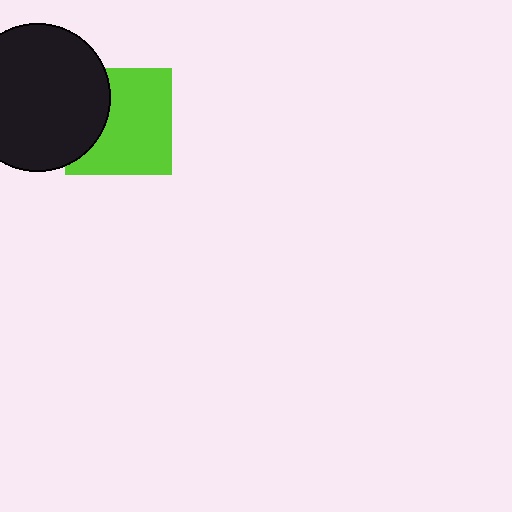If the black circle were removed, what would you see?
You would see the complete lime square.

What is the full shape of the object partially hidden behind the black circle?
The partially hidden object is a lime square.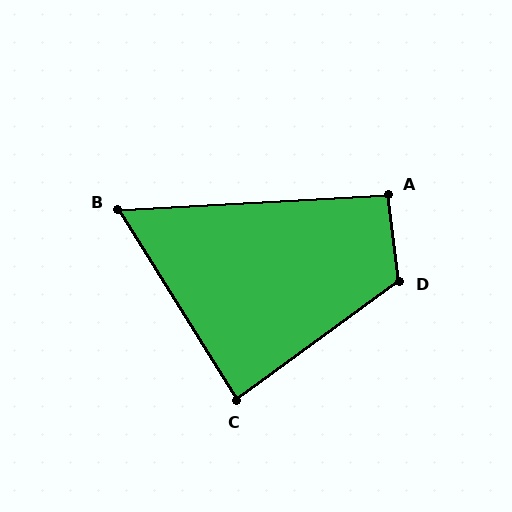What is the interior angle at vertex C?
Approximately 86 degrees (approximately right).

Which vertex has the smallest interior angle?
B, at approximately 61 degrees.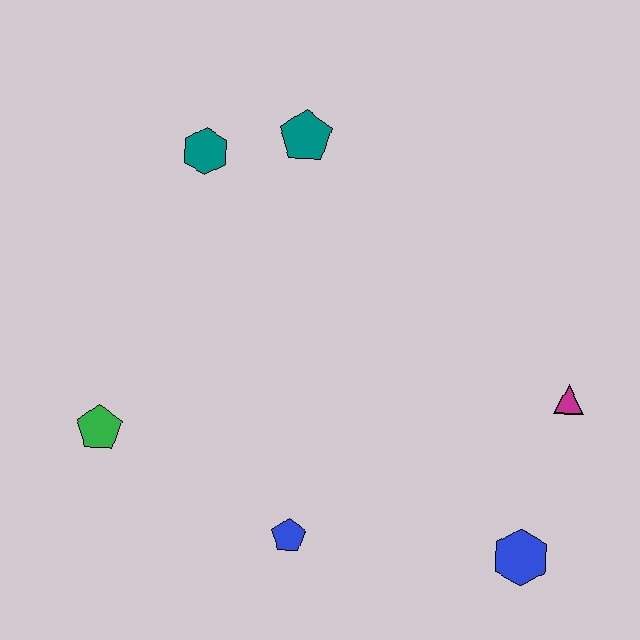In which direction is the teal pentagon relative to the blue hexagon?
The teal pentagon is above the blue hexagon.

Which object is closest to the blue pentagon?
The green pentagon is closest to the blue pentagon.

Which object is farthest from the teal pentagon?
The blue hexagon is farthest from the teal pentagon.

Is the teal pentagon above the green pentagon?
Yes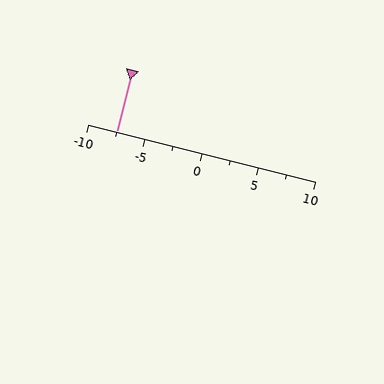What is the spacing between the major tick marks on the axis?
The major ticks are spaced 5 apart.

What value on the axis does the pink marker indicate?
The marker indicates approximately -7.5.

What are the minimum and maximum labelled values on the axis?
The axis runs from -10 to 10.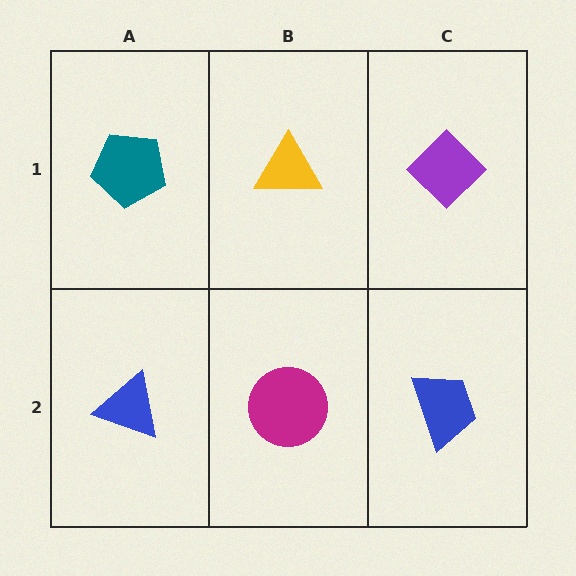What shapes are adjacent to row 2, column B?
A yellow triangle (row 1, column B), a blue triangle (row 2, column A), a blue trapezoid (row 2, column C).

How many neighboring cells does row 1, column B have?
3.